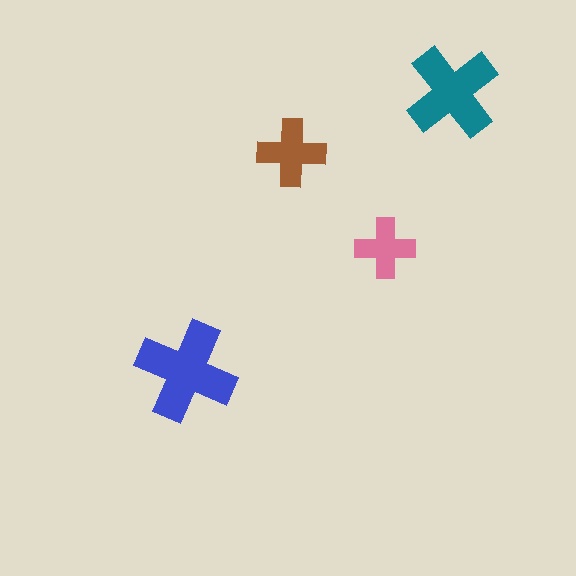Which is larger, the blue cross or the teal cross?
The blue one.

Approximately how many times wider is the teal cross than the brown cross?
About 1.5 times wider.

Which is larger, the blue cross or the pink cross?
The blue one.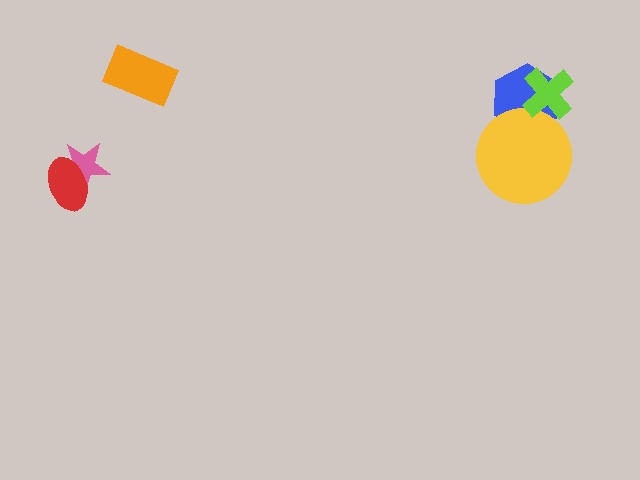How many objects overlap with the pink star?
1 object overlaps with the pink star.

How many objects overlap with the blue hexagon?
2 objects overlap with the blue hexagon.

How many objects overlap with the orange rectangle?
0 objects overlap with the orange rectangle.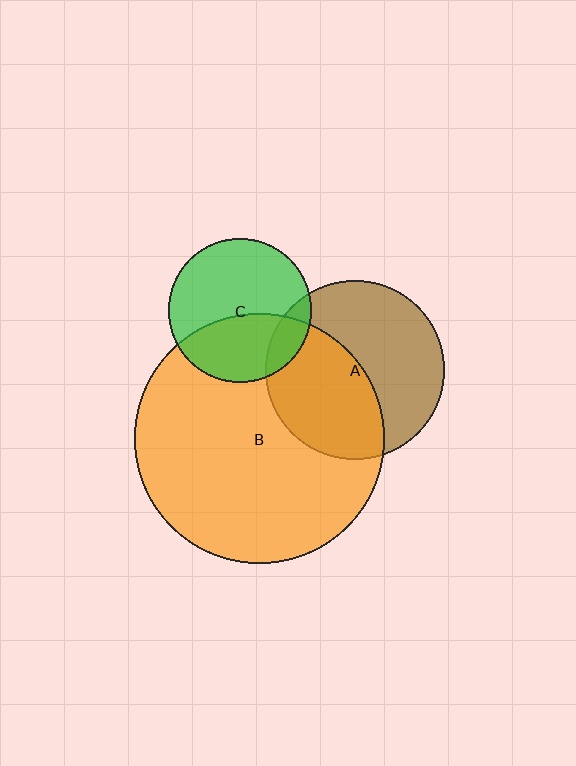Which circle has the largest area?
Circle B (orange).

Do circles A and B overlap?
Yes.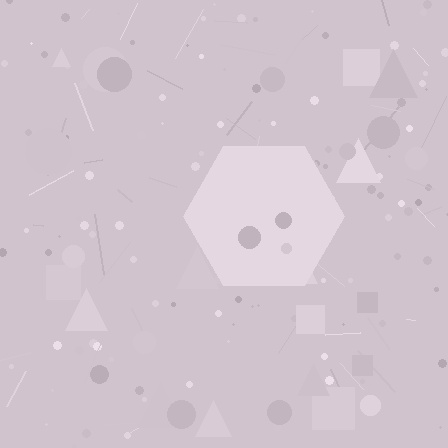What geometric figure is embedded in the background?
A hexagon is embedded in the background.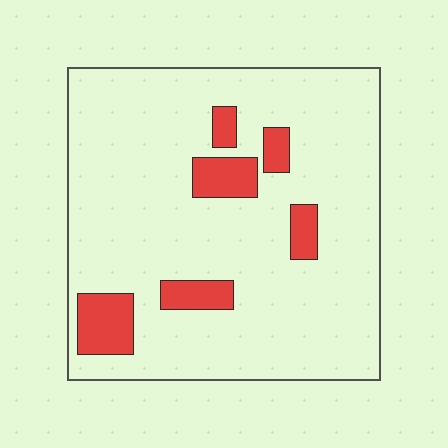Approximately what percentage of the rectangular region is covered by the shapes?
Approximately 10%.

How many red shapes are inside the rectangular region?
6.